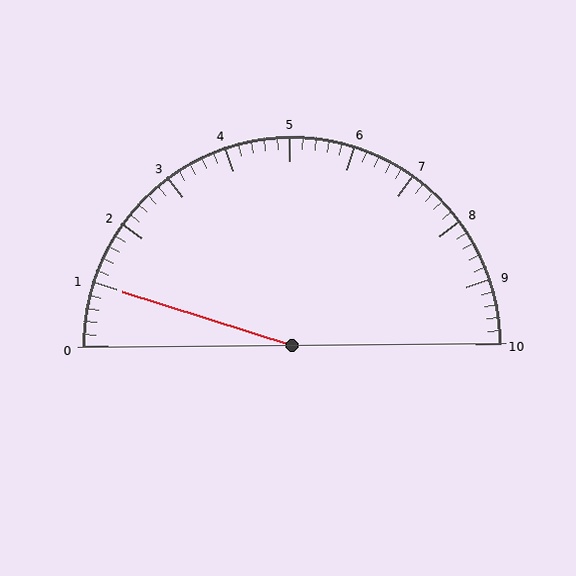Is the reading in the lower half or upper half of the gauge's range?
The reading is in the lower half of the range (0 to 10).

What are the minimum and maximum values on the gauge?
The gauge ranges from 0 to 10.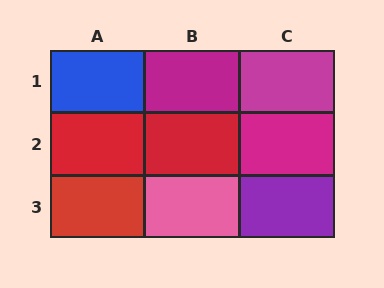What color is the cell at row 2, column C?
Magenta.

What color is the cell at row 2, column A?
Red.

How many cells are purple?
1 cell is purple.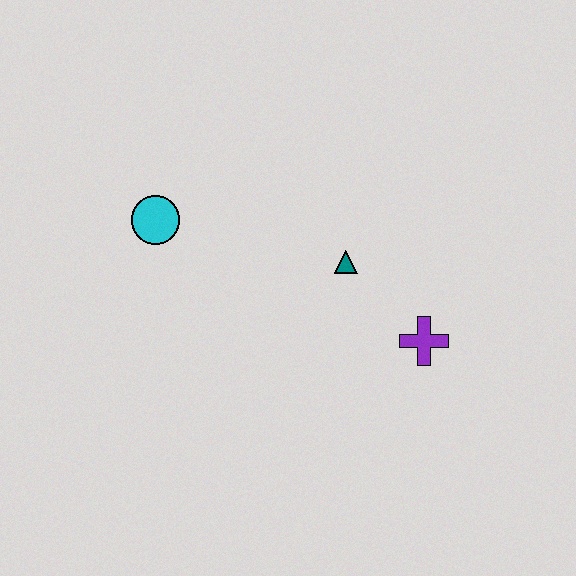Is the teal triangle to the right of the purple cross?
No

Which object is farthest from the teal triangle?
The cyan circle is farthest from the teal triangle.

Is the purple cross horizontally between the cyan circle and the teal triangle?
No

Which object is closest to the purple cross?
The teal triangle is closest to the purple cross.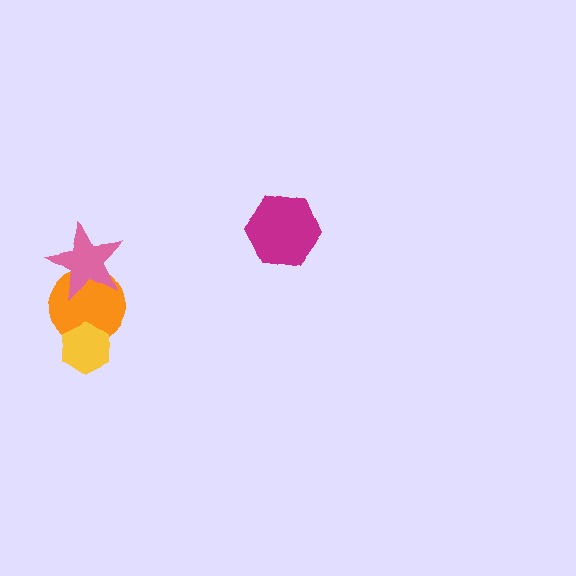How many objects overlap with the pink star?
1 object overlaps with the pink star.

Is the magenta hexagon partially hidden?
No, no other shape covers it.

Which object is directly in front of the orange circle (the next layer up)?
The pink star is directly in front of the orange circle.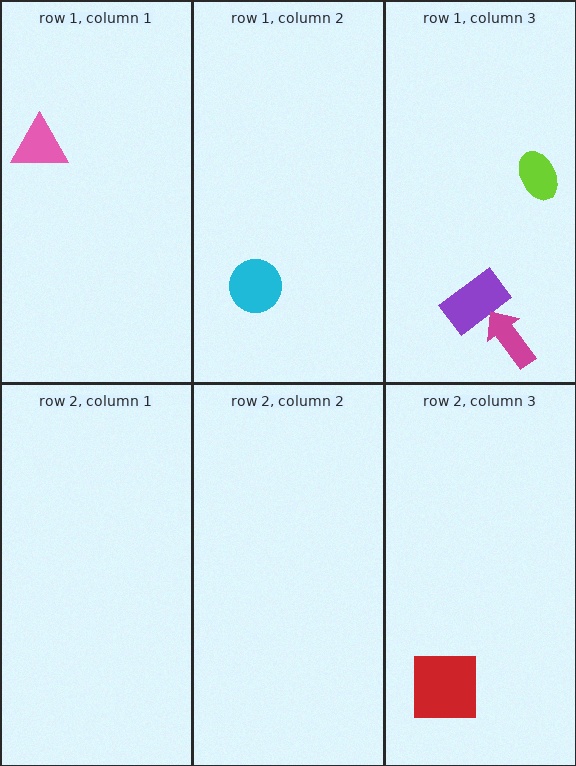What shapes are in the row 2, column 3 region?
The red square.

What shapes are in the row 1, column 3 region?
The purple rectangle, the lime ellipse, the magenta arrow.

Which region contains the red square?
The row 2, column 3 region.